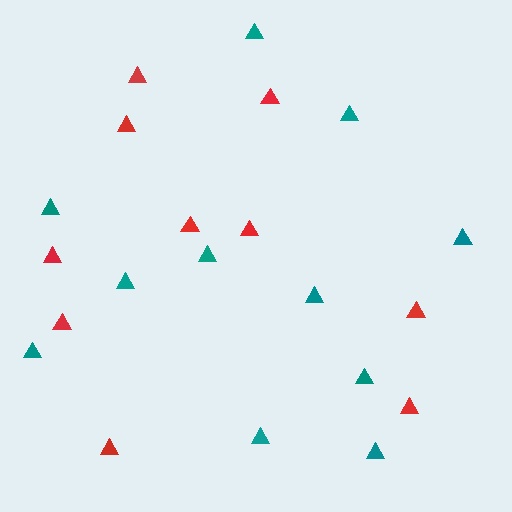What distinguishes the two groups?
There are 2 groups: one group of red triangles (10) and one group of teal triangles (11).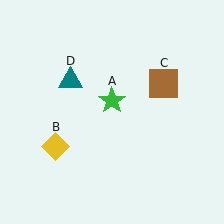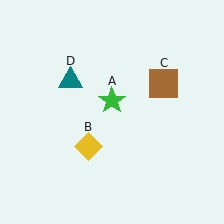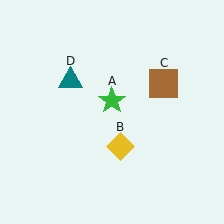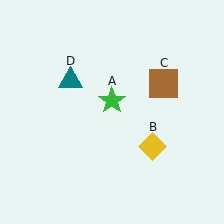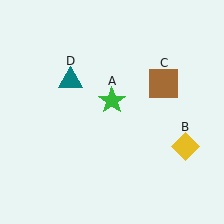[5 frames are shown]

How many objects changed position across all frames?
1 object changed position: yellow diamond (object B).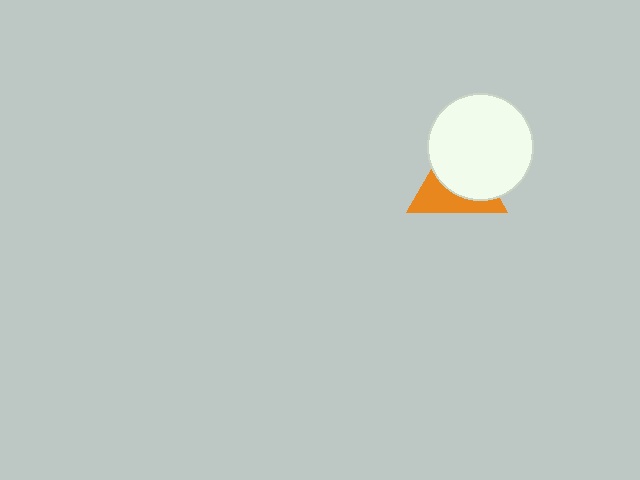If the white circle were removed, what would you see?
You would see the complete orange triangle.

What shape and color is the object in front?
The object in front is a white circle.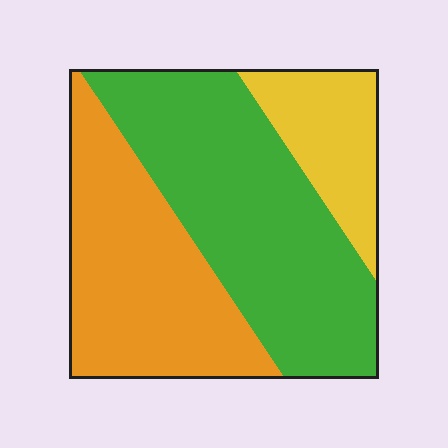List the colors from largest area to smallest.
From largest to smallest: green, orange, yellow.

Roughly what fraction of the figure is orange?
Orange covers 36% of the figure.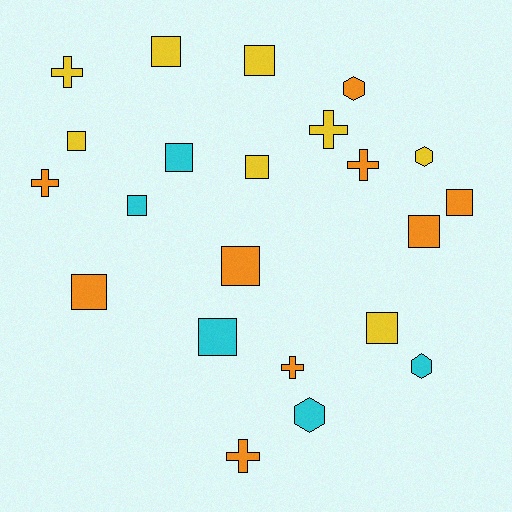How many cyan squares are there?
There are 3 cyan squares.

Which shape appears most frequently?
Square, with 12 objects.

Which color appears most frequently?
Orange, with 9 objects.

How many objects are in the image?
There are 22 objects.